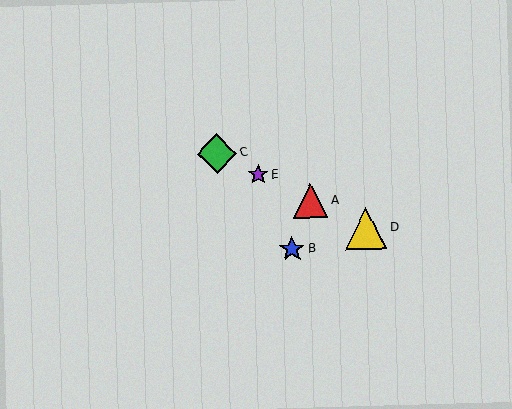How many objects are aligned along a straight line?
4 objects (A, C, D, E) are aligned along a straight line.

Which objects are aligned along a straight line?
Objects A, C, D, E are aligned along a straight line.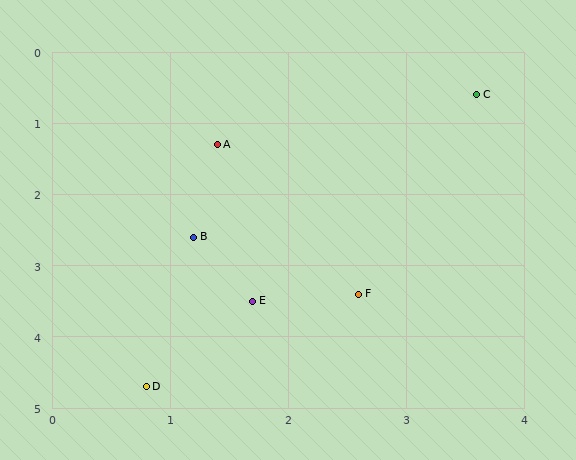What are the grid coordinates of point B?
Point B is at approximately (1.2, 2.6).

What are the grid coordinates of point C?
Point C is at approximately (3.6, 0.6).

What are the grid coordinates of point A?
Point A is at approximately (1.4, 1.3).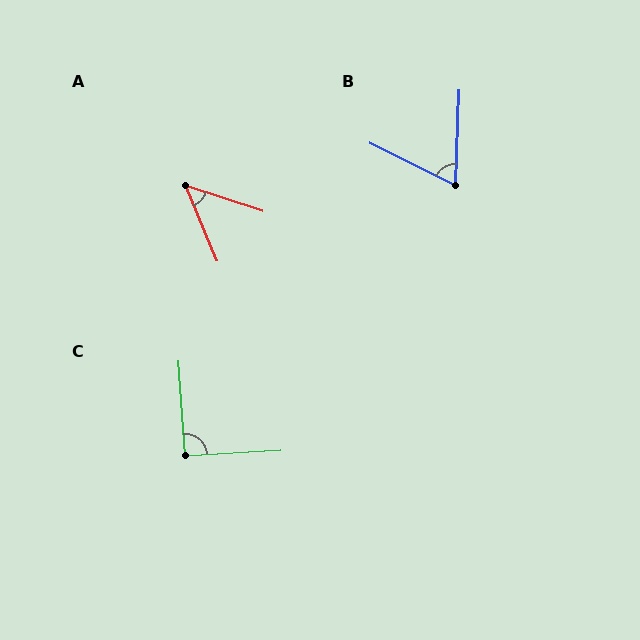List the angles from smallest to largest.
A (49°), B (66°), C (91°).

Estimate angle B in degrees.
Approximately 66 degrees.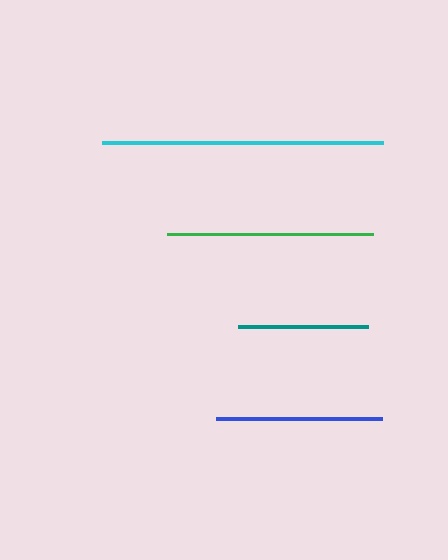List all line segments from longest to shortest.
From longest to shortest: cyan, green, blue, teal.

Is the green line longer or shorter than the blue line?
The green line is longer than the blue line.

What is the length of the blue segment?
The blue segment is approximately 166 pixels long.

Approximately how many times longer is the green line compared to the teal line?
The green line is approximately 1.6 times the length of the teal line.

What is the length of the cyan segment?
The cyan segment is approximately 281 pixels long.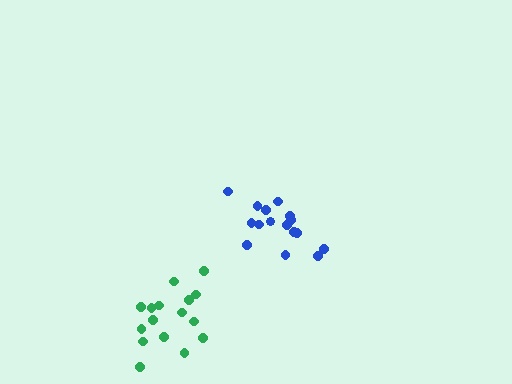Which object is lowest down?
The green cluster is bottommost.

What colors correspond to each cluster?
The clusters are colored: blue, green.